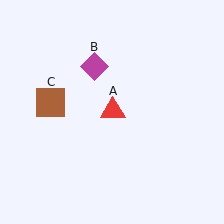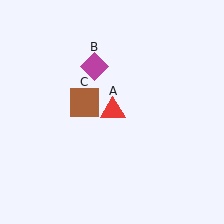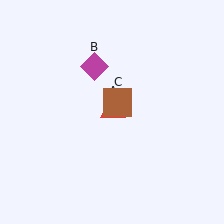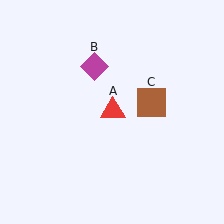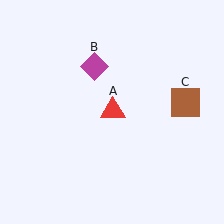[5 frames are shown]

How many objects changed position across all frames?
1 object changed position: brown square (object C).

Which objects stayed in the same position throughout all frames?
Red triangle (object A) and magenta diamond (object B) remained stationary.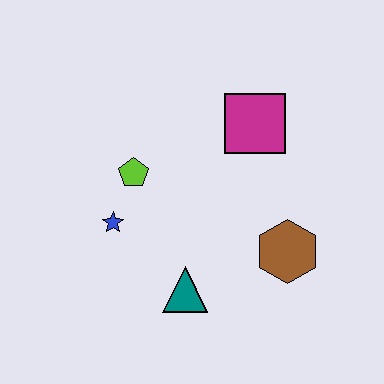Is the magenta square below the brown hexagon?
No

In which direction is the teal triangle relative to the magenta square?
The teal triangle is below the magenta square.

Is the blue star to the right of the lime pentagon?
No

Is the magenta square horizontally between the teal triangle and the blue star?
No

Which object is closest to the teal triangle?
The blue star is closest to the teal triangle.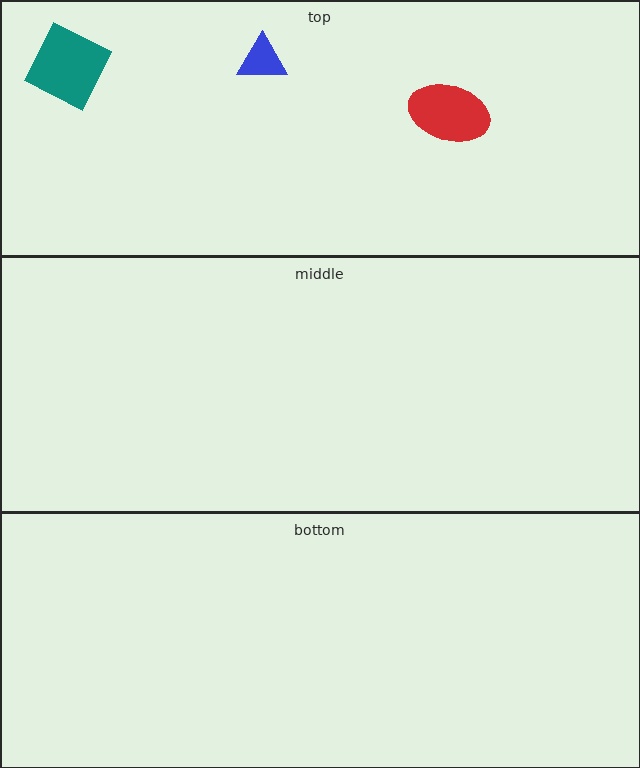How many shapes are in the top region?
3.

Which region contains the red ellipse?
The top region.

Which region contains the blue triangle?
The top region.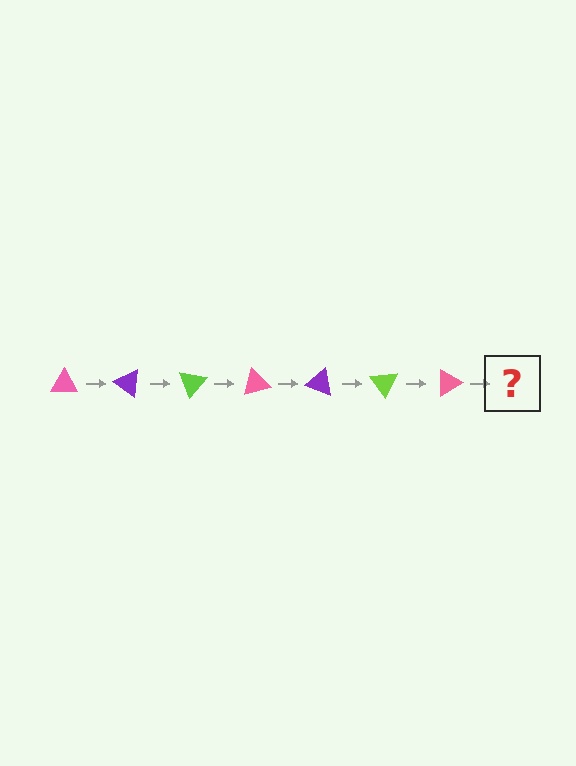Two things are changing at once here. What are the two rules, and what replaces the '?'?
The two rules are that it rotates 35 degrees each step and the color cycles through pink, purple, and lime. The '?' should be a purple triangle, rotated 245 degrees from the start.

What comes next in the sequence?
The next element should be a purple triangle, rotated 245 degrees from the start.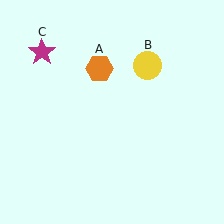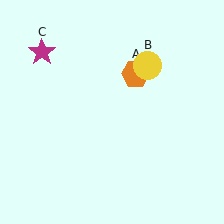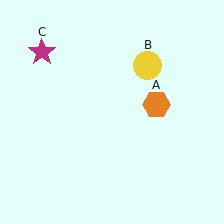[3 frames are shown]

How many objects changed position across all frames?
1 object changed position: orange hexagon (object A).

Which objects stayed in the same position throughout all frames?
Yellow circle (object B) and magenta star (object C) remained stationary.